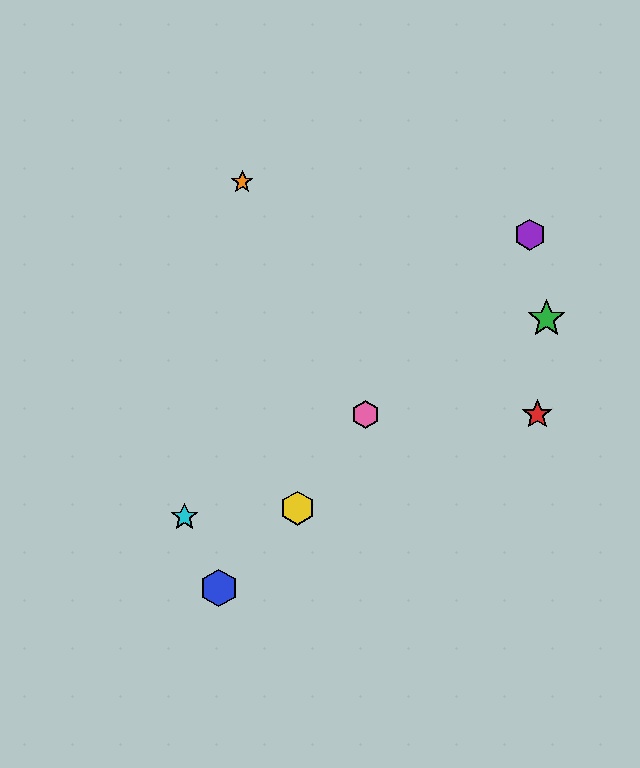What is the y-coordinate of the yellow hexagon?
The yellow hexagon is at y≈508.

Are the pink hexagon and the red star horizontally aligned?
Yes, both are at y≈415.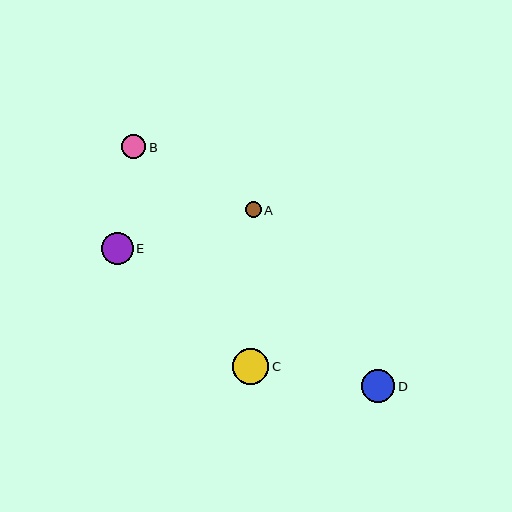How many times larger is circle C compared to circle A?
Circle C is approximately 2.3 times the size of circle A.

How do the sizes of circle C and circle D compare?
Circle C and circle D are approximately the same size.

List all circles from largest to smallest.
From largest to smallest: C, D, E, B, A.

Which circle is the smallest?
Circle A is the smallest with a size of approximately 16 pixels.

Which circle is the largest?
Circle C is the largest with a size of approximately 36 pixels.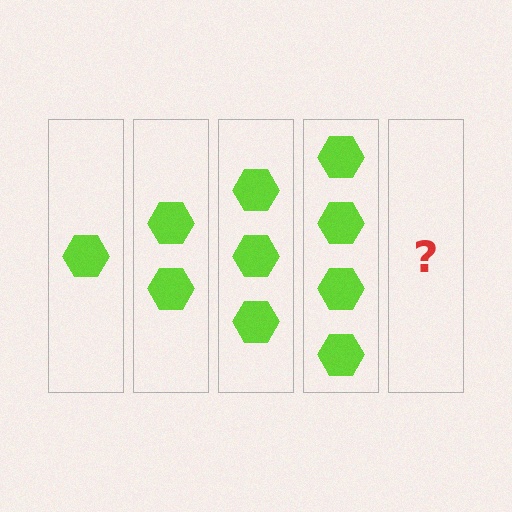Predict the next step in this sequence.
The next step is 5 hexagons.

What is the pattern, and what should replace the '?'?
The pattern is that each step adds one more hexagon. The '?' should be 5 hexagons.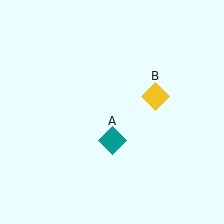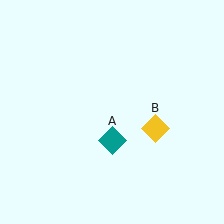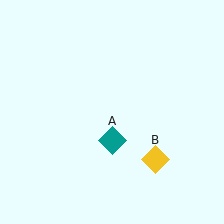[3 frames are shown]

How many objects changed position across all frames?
1 object changed position: yellow diamond (object B).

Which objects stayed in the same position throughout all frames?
Teal diamond (object A) remained stationary.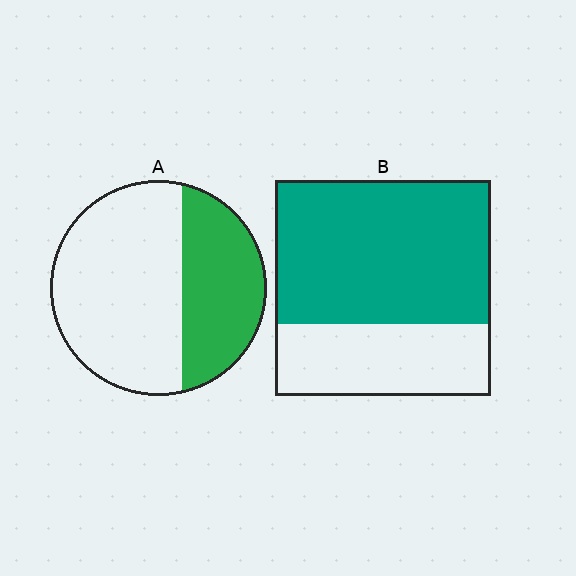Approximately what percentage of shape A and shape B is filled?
A is approximately 35% and B is approximately 65%.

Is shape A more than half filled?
No.